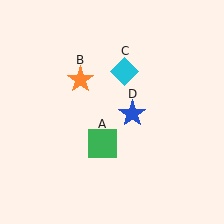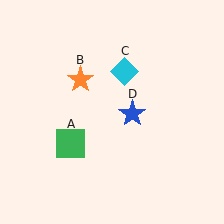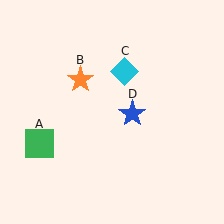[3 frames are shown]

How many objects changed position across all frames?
1 object changed position: green square (object A).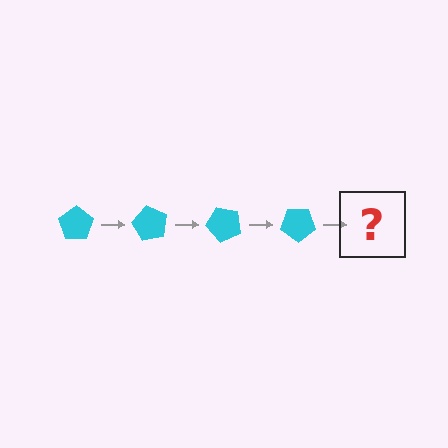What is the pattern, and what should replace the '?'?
The pattern is that the pentagon rotates 60 degrees each step. The '?' should be a cyan pentagon rotated 240 degrees.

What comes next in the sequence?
The next element should be a cyan pentagon rotated 240 degrees.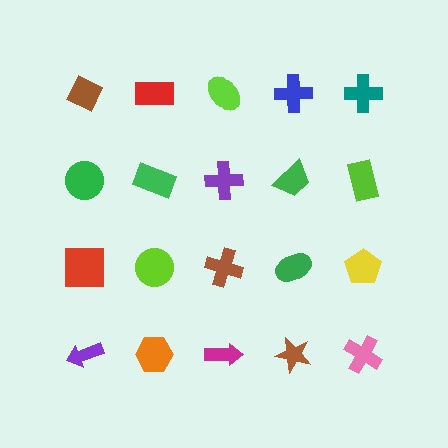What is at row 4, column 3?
A magenta arrow.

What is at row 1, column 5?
A teal cross.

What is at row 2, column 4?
A green trapezoid.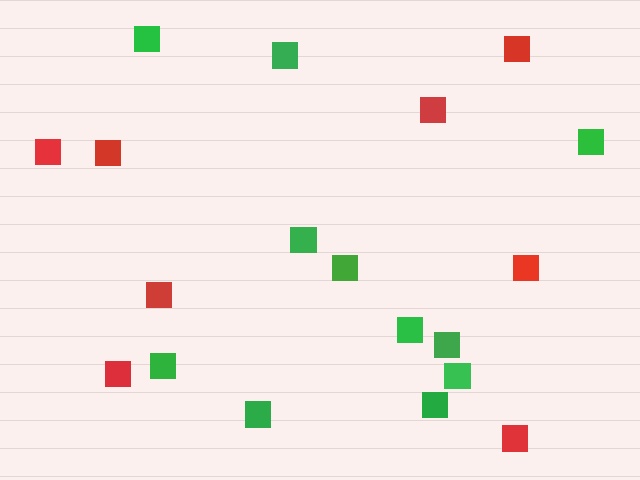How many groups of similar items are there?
There are 2 groups: one group of green squares (11) and one group of red squares (8).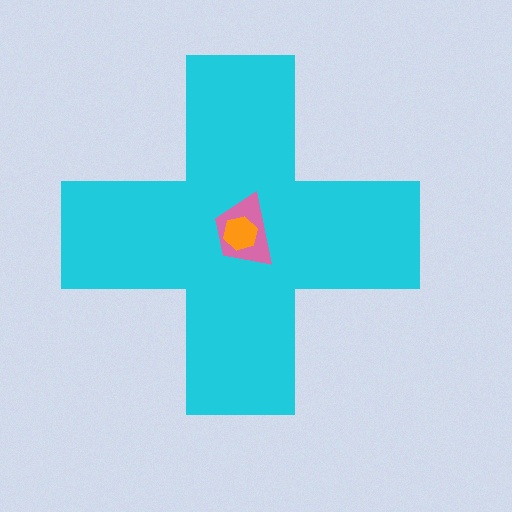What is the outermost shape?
The cyan cross.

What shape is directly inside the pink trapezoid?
The orange hexagon.